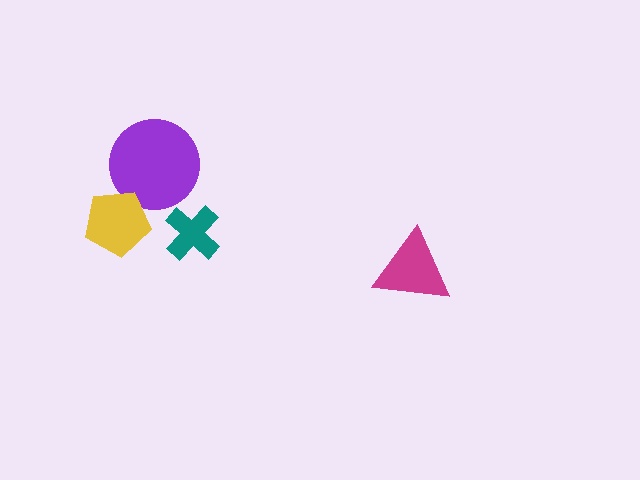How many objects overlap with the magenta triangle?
0 objects overlap with the magenta triangle.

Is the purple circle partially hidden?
Yes, it is partially covered by another shape.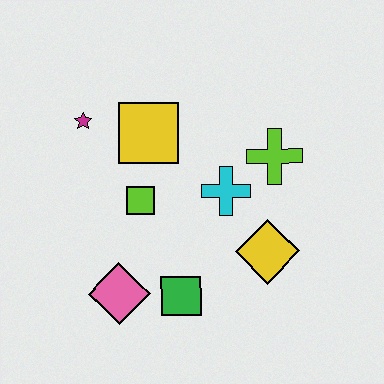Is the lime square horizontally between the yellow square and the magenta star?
Yes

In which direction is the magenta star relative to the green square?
The magenta star is above the green square.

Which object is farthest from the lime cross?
The pink diamond is farthest from the lime cross.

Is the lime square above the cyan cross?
No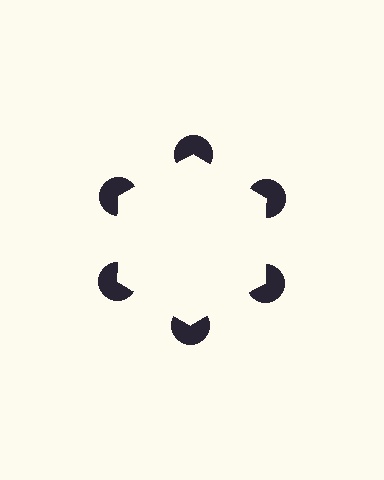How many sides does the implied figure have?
6 sides.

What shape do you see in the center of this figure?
An illusory hexagon — its edges are inferred from the aligned wedge cuts in the pac-man discs, not physically drawn.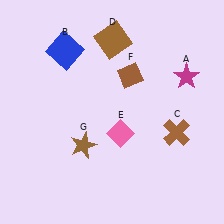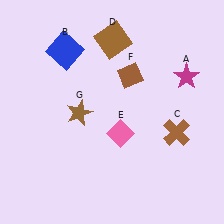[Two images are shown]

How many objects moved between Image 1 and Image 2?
1 object moved between the two images.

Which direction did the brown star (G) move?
The brown star (G) moved up.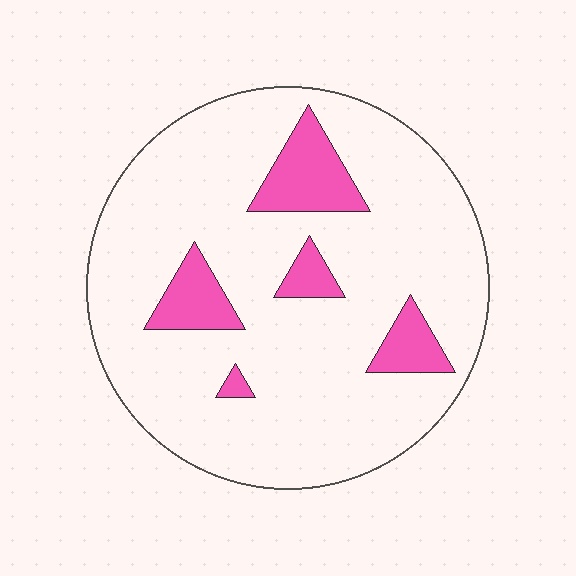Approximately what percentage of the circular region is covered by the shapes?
Approximately 15%.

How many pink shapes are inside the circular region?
5.